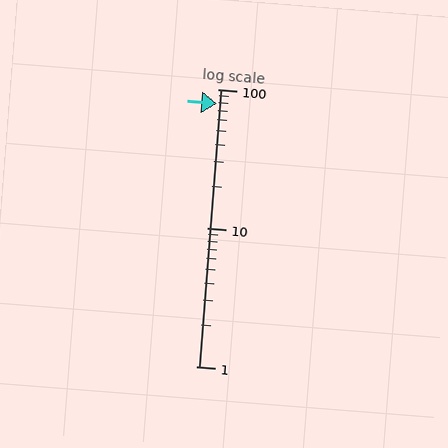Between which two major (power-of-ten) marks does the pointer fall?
The pointer is between 10 and 100.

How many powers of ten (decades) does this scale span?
The scale spans 2 decades, from 1 to 100.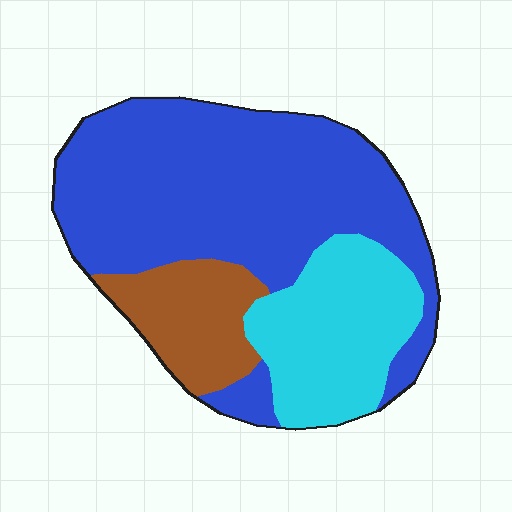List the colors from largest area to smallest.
From largest to smallest: blue, cyan, brown.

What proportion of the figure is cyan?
Cyan covers 25% of the figure.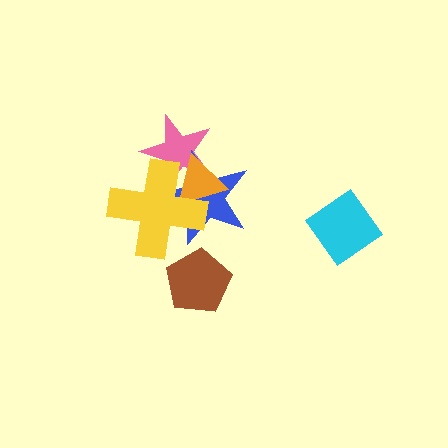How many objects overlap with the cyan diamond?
0 objects overlap with the cyan diamond.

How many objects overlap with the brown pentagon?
0 objects overlap with the brown pentagon.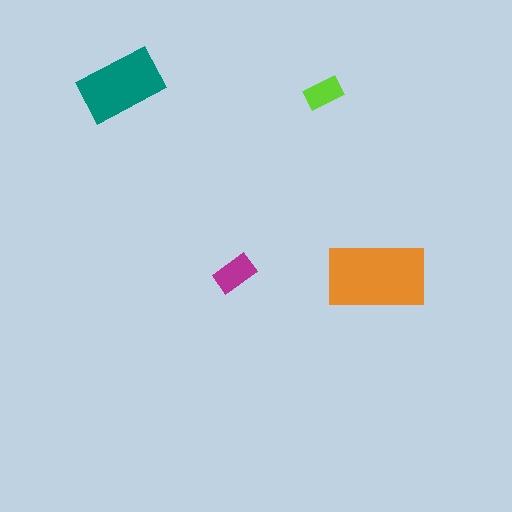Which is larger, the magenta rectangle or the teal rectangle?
The teal one.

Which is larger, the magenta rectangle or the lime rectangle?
The magenta one.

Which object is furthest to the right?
The orange rectangle is rightmost.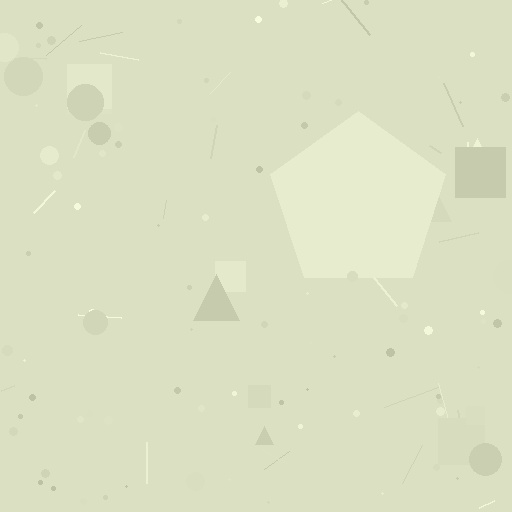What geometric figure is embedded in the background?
A pentagon is embedded in the background.